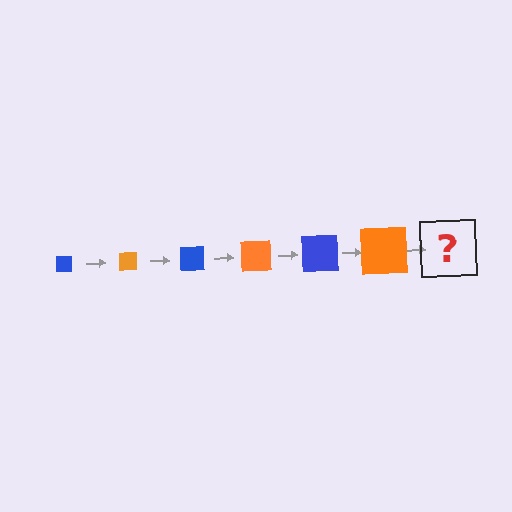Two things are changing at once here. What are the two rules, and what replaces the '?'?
The two rules are that the square grows larger each step and the color cycles through blue and orange. The '?' should be a blue square, larger than the previous one.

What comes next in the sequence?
The next element should be a blue square, larger than the previous one.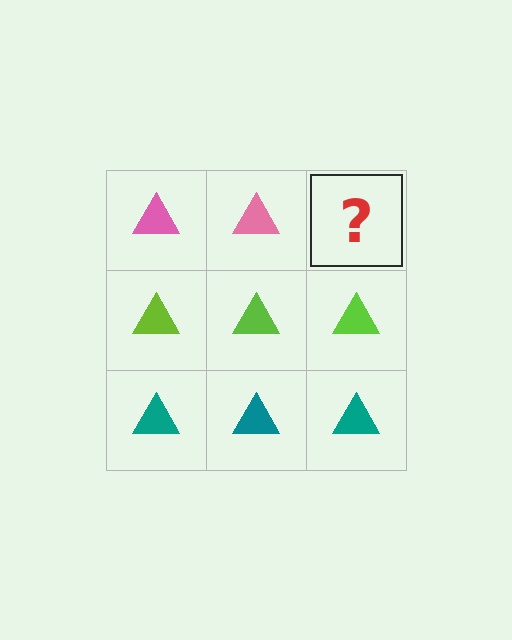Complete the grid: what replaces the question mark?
The question mark should be replaced with a pink triangle.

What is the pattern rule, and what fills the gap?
The rule is that each row has a consistent color. The gap should be filled with a pink triangle.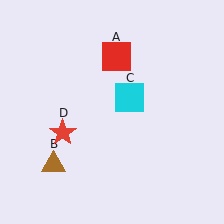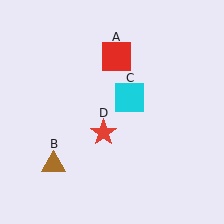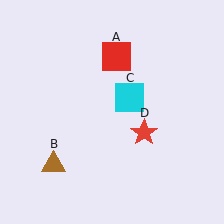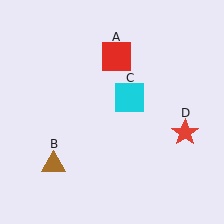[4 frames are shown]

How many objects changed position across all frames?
1 object changed position: red star (object D).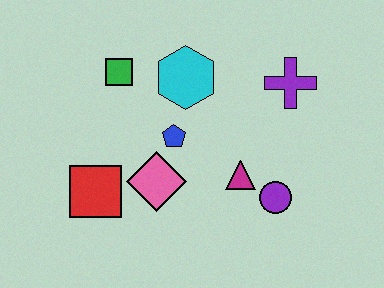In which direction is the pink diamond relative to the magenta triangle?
The pink diamond is to the left of the magenta triangle.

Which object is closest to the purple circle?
The magenta triangle is closest to the purple circle.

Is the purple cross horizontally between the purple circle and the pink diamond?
No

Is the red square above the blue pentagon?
No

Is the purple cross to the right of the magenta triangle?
Yes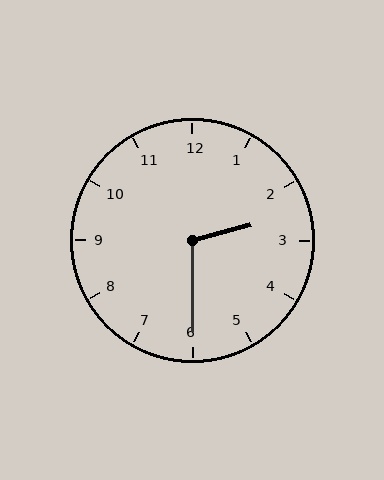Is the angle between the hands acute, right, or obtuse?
It is obtuse.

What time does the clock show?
2:30.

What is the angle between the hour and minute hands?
Approximately 105 degrees.